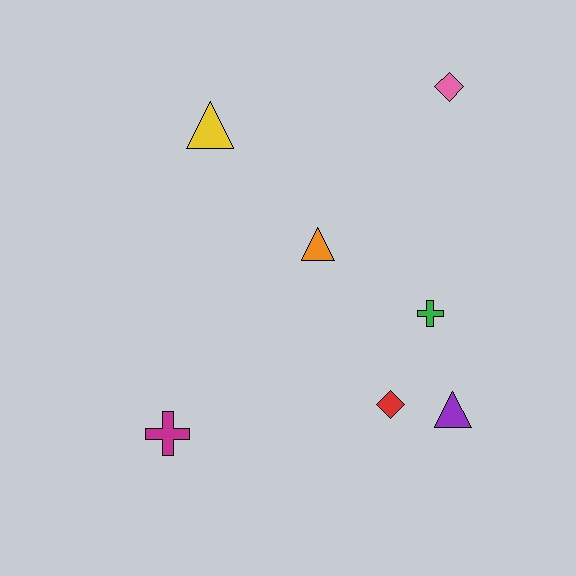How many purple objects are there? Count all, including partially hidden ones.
There is 1 purple object.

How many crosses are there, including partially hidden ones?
There are 2 crosses.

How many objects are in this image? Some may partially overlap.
There are 7 objects.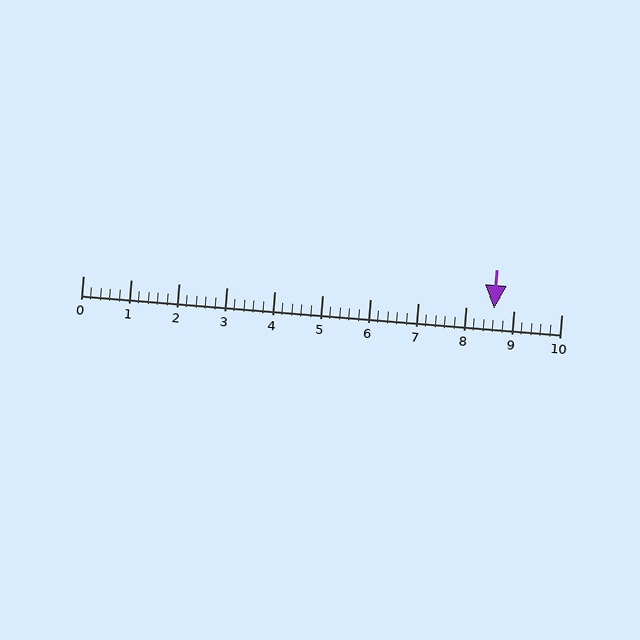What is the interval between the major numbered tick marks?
The major tick marks are spaced 1 units apart.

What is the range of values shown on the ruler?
The ruler shows values from 0 to 10.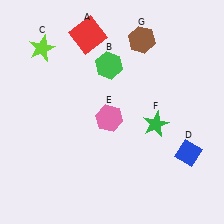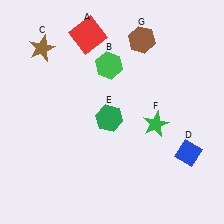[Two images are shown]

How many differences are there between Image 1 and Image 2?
There are 2 differences between the two images.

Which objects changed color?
C changed from lime to brown. E changed from pink to green.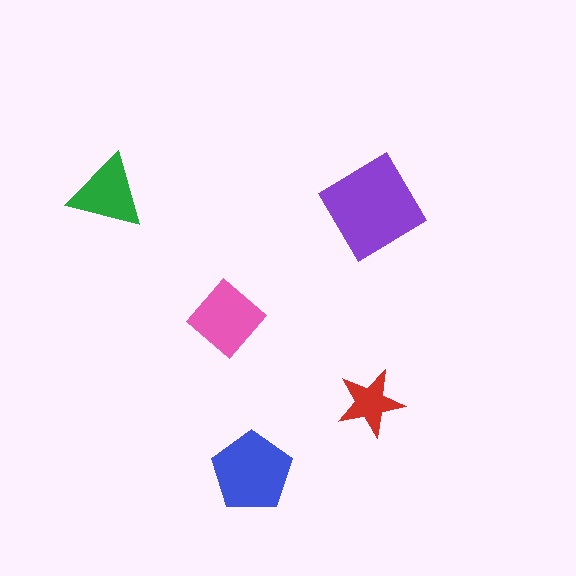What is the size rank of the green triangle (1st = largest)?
4th.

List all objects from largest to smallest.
The purple diamond, the blue pentagon, the pink diamond, the green triangle, the red star.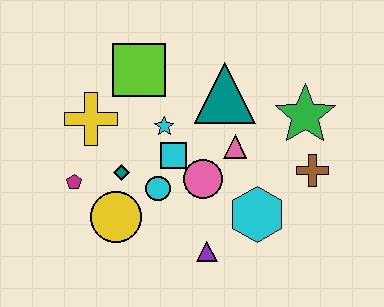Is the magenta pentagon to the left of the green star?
Yes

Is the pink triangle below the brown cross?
No